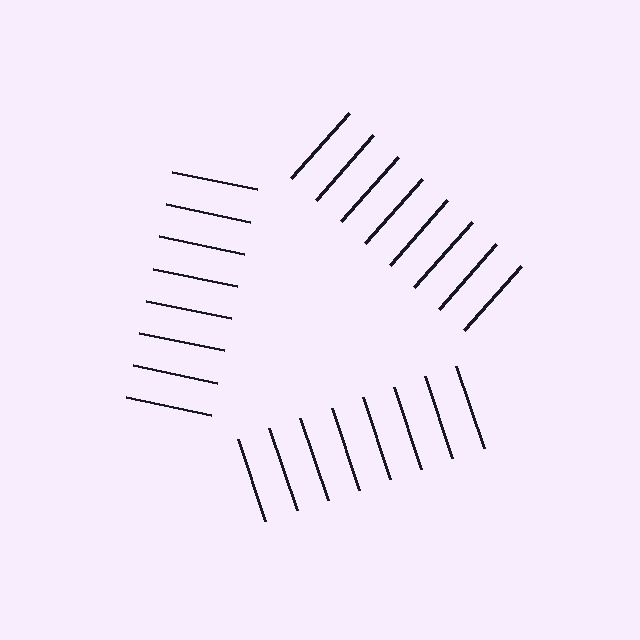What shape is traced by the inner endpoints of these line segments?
An illusory triangle — the line segments terminate on its edges but no continuous stroke is drawn.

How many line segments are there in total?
24 — 8 along each of the 3 edges.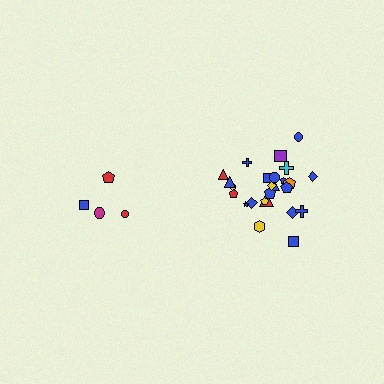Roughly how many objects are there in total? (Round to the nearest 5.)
Roughly 30 objects in total.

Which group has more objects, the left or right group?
The right group.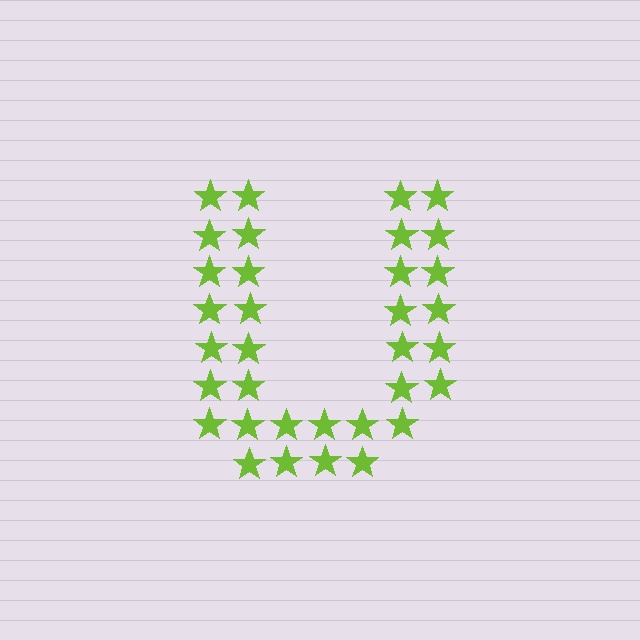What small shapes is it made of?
It is made of small stars.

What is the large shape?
The large shape is the letter U.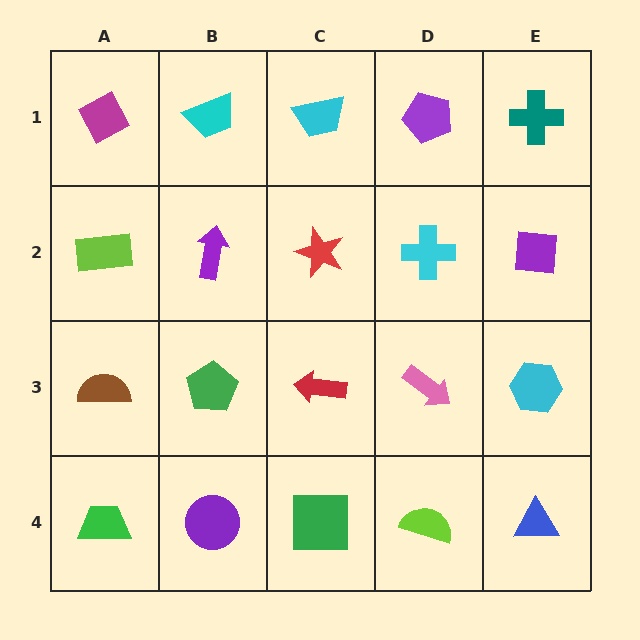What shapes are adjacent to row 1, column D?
A cyan cross (row 2, column D), a cyan trapezoid (row 1, column C), a teal cross (row 1, column E).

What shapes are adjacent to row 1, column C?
A red star (row 2, column C), a cyan trapezoid (row 1, column B), a purple pentagon (row 1, column D).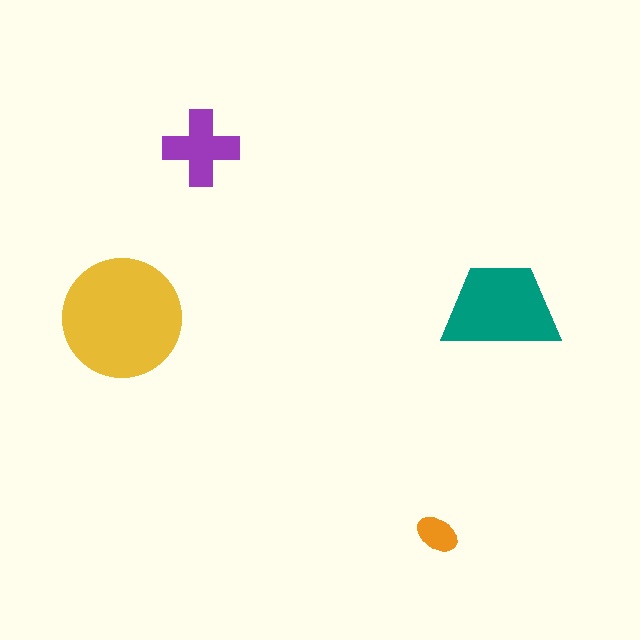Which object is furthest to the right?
The teal trapezoid is rightmost.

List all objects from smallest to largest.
The orange ellipse, the purple cross, the teal trapezoid, the yellow circle.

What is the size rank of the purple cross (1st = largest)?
3rd.